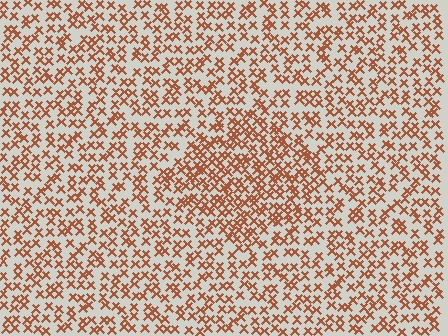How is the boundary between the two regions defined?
The boundary is defined by a change in element density (approximately 1.7x ratio). All elements are the same color, size, and shape.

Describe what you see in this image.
The image contains small brown elements arranged at two different densities. A diamond-shaped region is visible where the elements are more densely packed than the surrounding area.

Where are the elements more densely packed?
The elements are more densely packed inside the diamond boundary.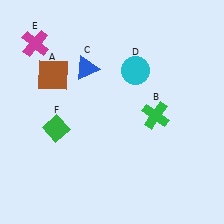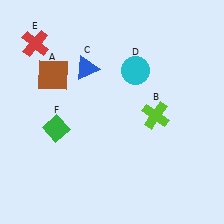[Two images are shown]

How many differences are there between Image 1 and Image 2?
There are 2 differences between the two images.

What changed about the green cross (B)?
In Image 1, B is green. In Image 2, it changed to lime.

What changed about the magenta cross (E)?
In Image 1, E is magenta. In Image 2, it changed to red.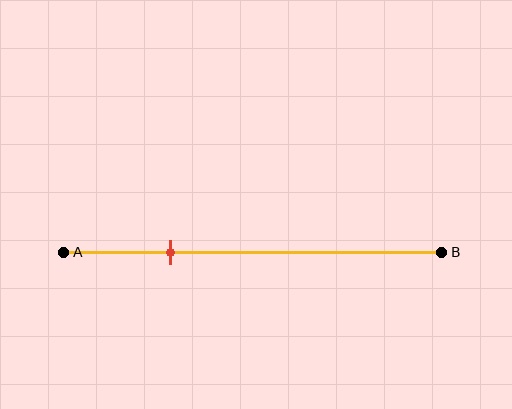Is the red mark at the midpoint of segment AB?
No, the mark is at about 30% from A, not at the 50% midpoint.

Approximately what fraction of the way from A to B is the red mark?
The red mark is approximately 30% of the way from A to B.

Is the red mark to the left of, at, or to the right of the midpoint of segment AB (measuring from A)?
The red mark is to the left of the midpoint of segment AB.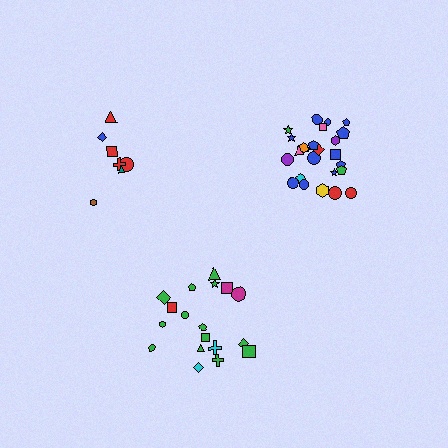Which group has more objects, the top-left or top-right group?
The top-right group.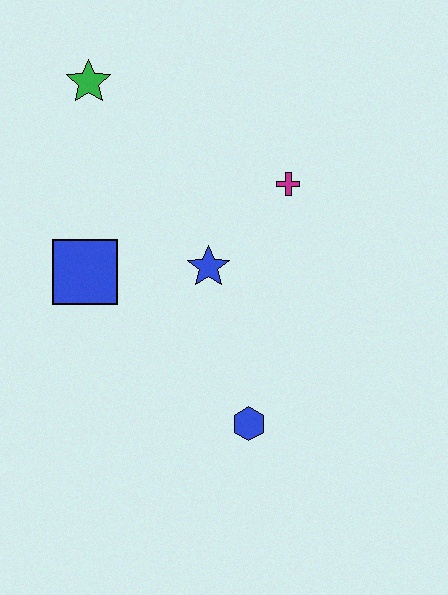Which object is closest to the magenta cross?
The blue star is closest to the magenta cross.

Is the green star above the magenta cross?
Yes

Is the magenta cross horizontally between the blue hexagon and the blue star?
No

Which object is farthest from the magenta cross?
The blue hexagon is farthest from the magenta cross.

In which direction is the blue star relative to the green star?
The blue star is below the green star.